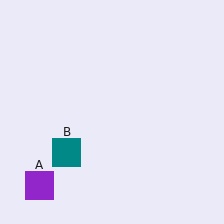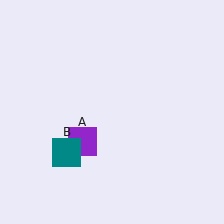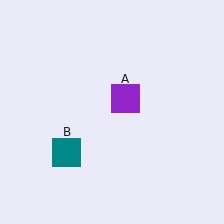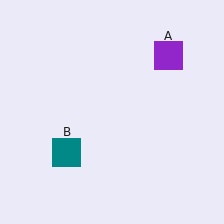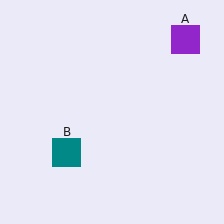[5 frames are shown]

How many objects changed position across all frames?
1 object changed position: purple square (object A).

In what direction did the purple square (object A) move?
The purple square (object A) moved up and to the right.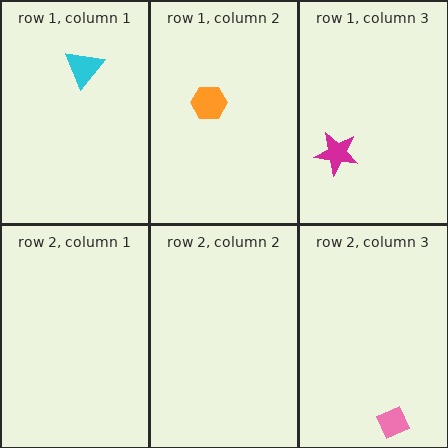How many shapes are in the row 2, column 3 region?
1.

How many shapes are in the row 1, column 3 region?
1.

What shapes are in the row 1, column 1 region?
The cyan triangle.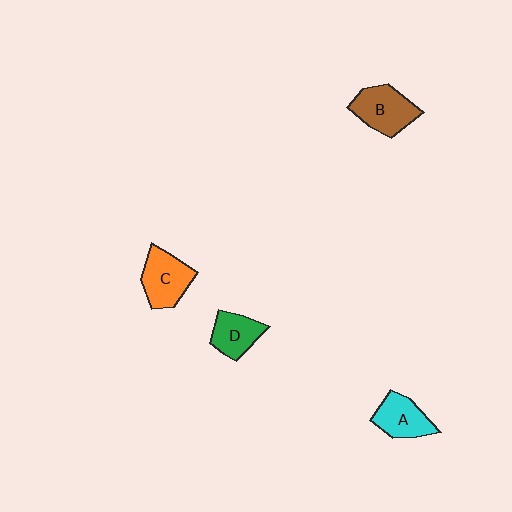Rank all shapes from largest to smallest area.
From largest to smallest: B (brown), C (orange), A (cyan), D (green).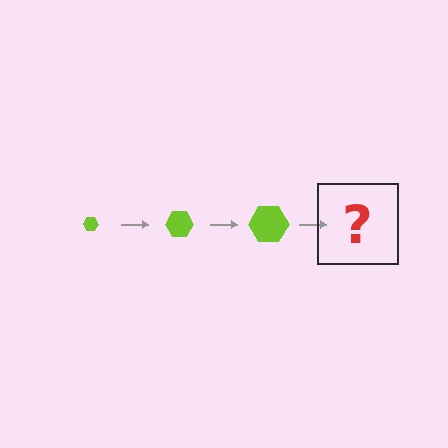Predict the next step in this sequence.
The next step is a lime hexagon, larger than the previous one.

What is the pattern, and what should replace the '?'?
The pattern is that the hexagon gets progressively larger each step. The '?' should be a lime hexagon, larger than the previous one.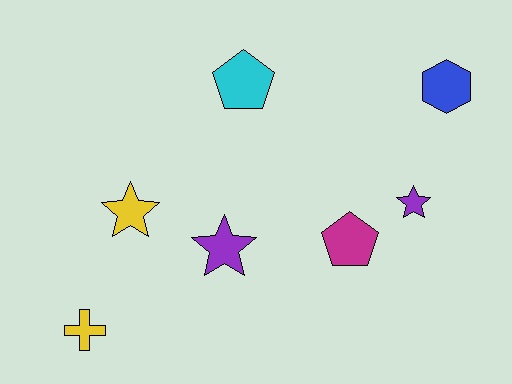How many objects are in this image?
There are 7 objects.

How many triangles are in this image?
There are no triangles.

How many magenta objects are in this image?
There is 1 magenta object.